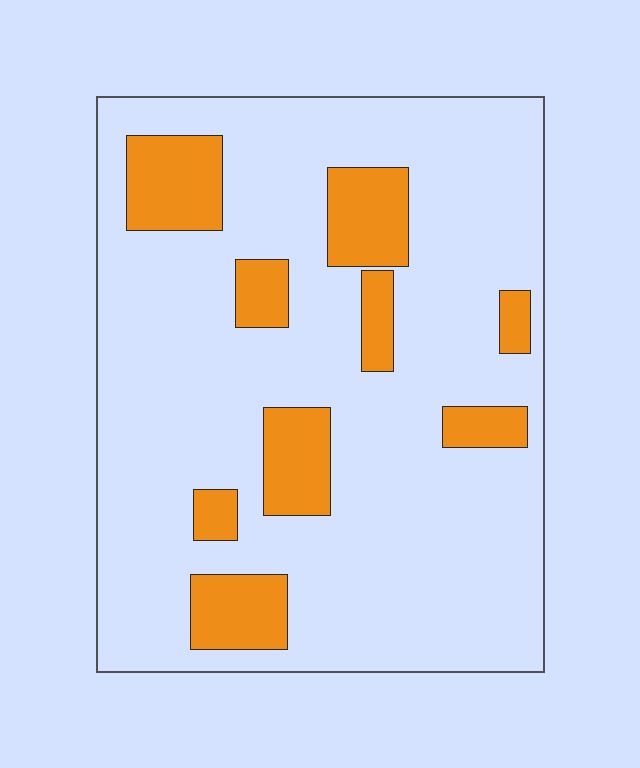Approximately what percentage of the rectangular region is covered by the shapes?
Approximately 20%.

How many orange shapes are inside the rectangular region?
9.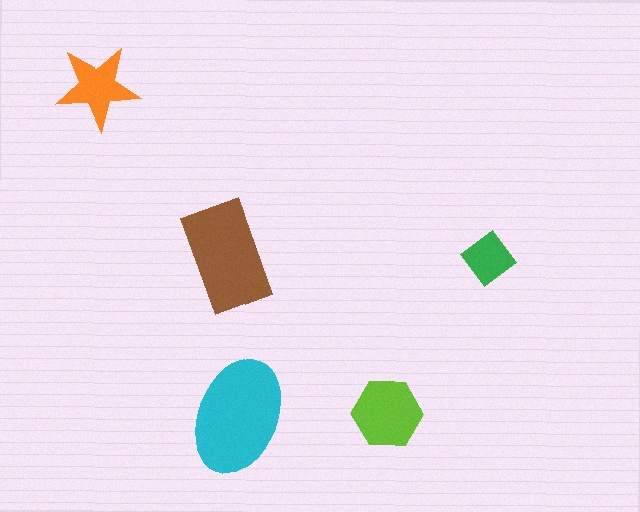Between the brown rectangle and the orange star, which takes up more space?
The brown rectangle.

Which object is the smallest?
The green diamond.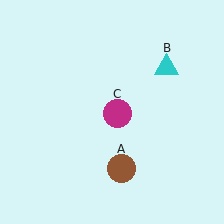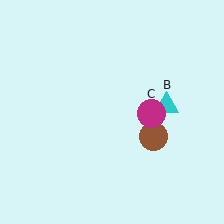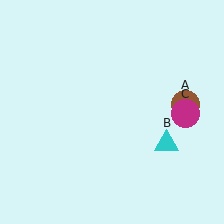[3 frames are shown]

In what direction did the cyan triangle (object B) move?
The cyan triangle (object B) moved down.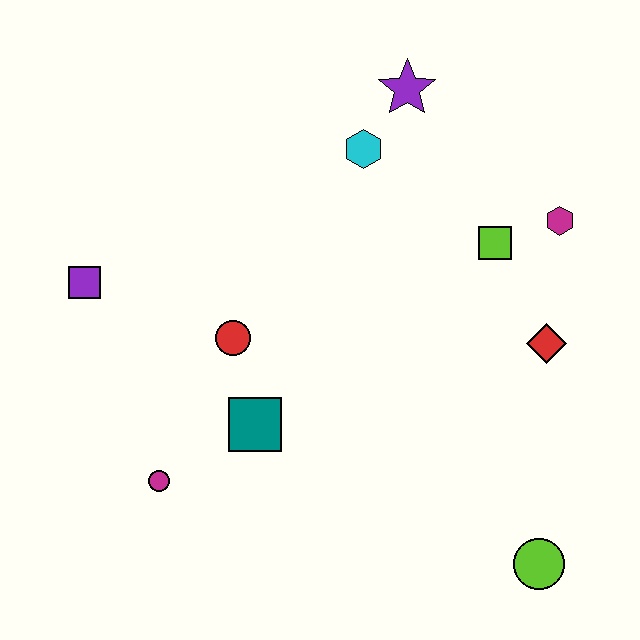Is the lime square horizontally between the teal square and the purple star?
No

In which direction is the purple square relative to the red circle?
The purple square is to the left of the red circle.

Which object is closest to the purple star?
The cyan hexagon is closest to the purple star.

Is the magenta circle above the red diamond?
No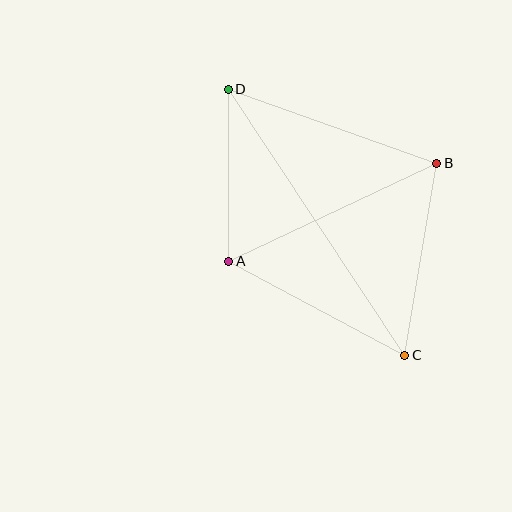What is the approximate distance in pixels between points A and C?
The distance between A and C is approximately 199 pixels.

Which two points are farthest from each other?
Points C and D are farthest from each other.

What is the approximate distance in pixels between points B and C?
The distance between B and C is approximately 195 pixels.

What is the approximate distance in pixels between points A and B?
The distance between A and B is approximately 230 pixels.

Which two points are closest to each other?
Points A and D are closest to each other.